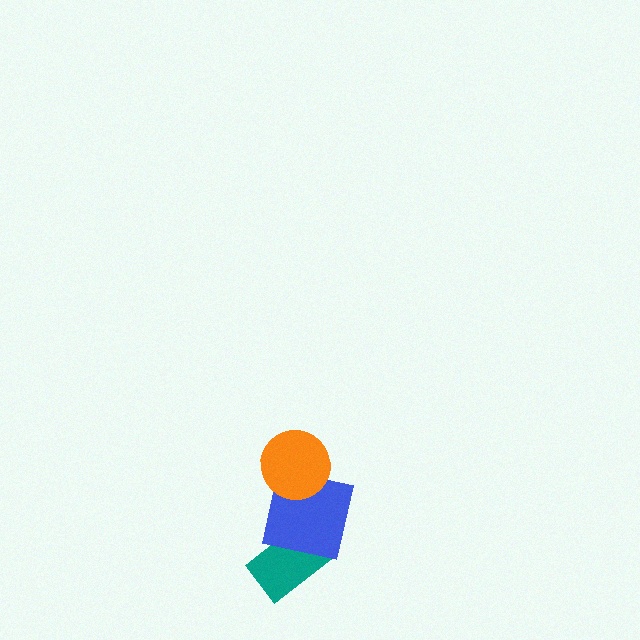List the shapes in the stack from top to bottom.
From top to bottom: the orange circle, the blue square, the teal rectangle.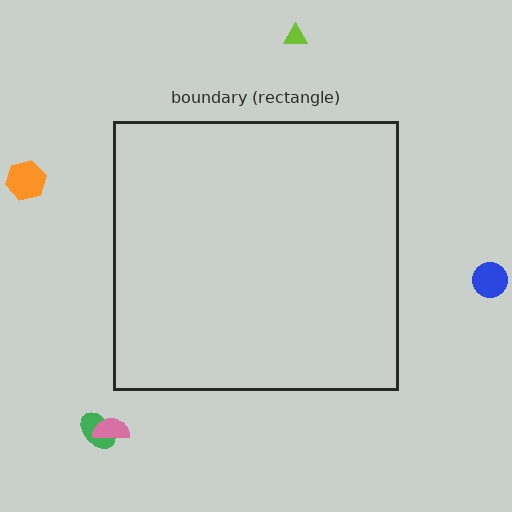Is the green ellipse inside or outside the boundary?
Outside.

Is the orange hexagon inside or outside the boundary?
Outside.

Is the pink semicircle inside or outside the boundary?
Outside.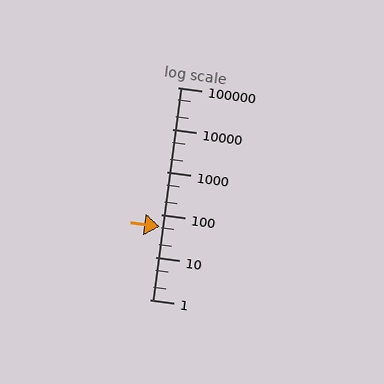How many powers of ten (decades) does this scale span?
The scale spans 5 decades, from 1 to 100000.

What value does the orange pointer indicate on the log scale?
The pointer indicates approximately 52.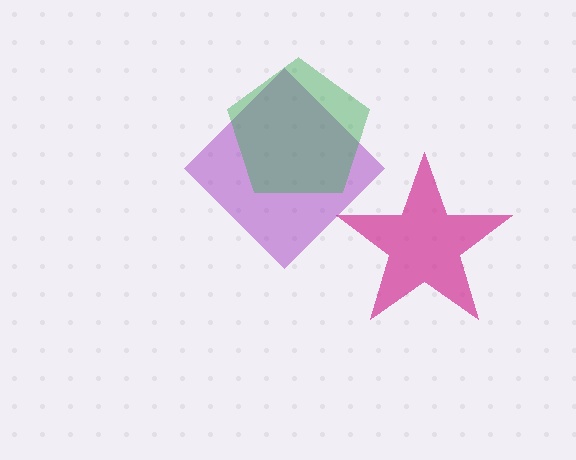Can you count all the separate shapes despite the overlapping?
Yes, there are 3 separate shapes.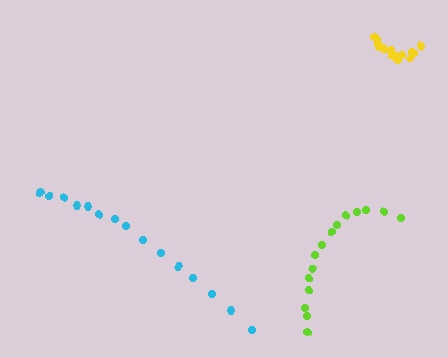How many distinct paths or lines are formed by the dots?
There are 3 distinct paths.